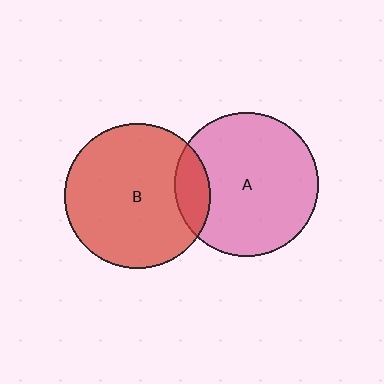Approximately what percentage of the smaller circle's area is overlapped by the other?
Approximately 15%.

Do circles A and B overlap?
Yes.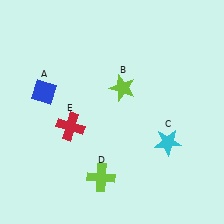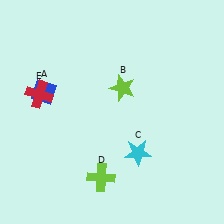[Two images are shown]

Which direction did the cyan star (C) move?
The cyan star (C) moved left.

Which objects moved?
The objects that moved are: the cyan star (C), the red cross (E).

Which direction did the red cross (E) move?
The red cross (E) moved up.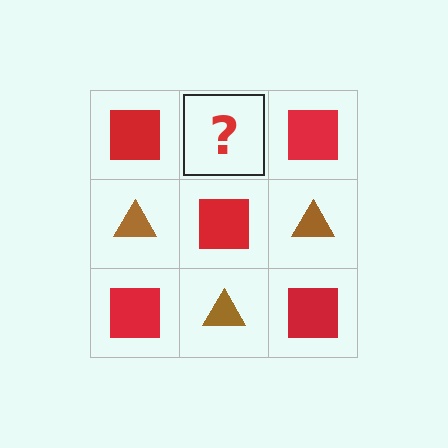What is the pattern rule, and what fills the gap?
The rule is that it alternates red square and brown triangle in a checkerboard pattern. The gap should be filled with a brown triangle.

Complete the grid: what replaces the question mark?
The question mark should be replaced with a brown triangle.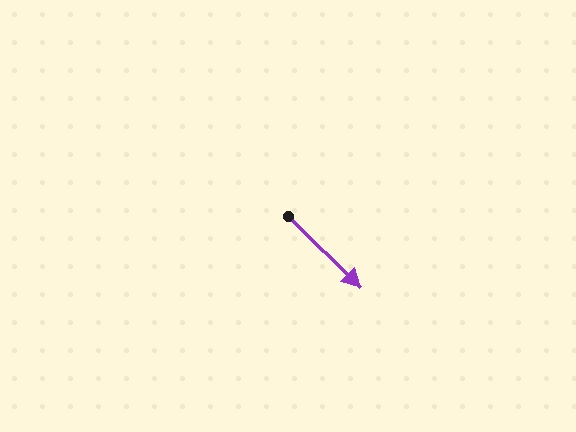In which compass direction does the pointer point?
Southeast.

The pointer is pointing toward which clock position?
Roughly 4 o'clock.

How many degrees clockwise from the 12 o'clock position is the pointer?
Approximately 135 degrees.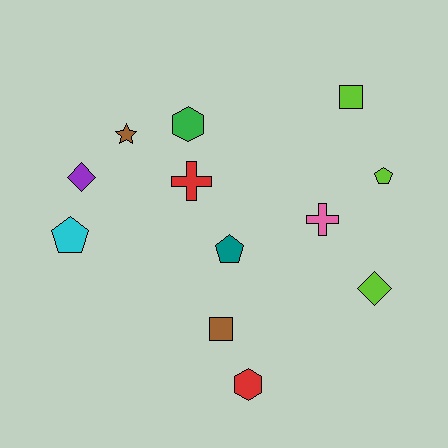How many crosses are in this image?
There are 2 crosses.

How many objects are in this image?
There are 12 objects.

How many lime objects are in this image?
There are 3 lime objects.